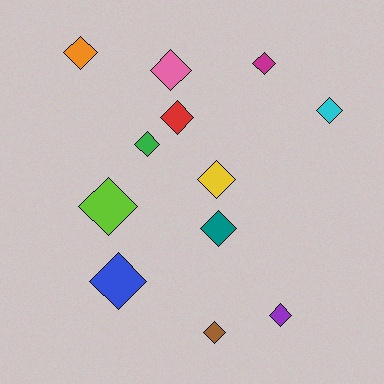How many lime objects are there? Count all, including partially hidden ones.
There is 1 lime object.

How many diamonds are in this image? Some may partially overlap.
There are 12 diamonds.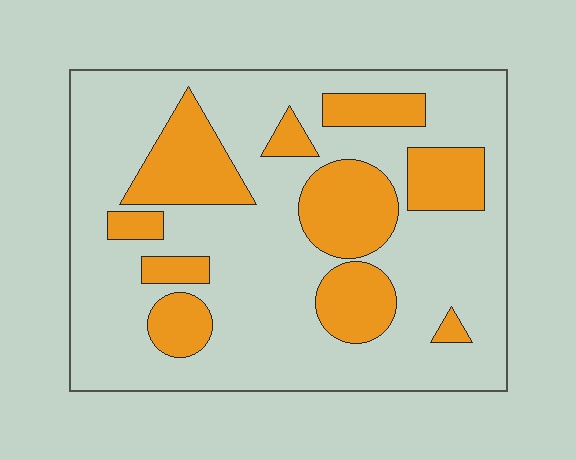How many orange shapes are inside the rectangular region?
10.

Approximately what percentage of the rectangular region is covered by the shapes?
Approximately 30%.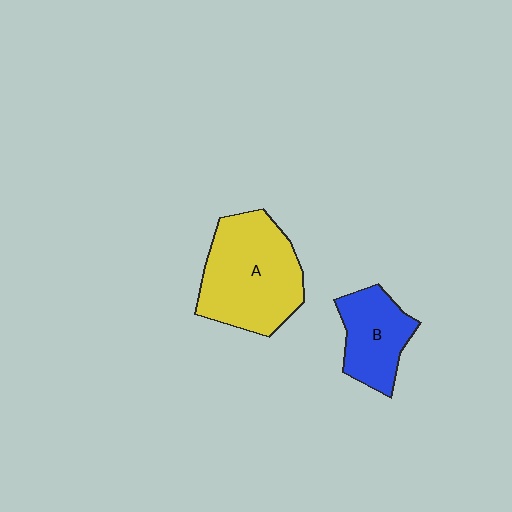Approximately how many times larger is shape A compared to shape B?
Approximately 1.7 times.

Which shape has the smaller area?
Shape B (blue).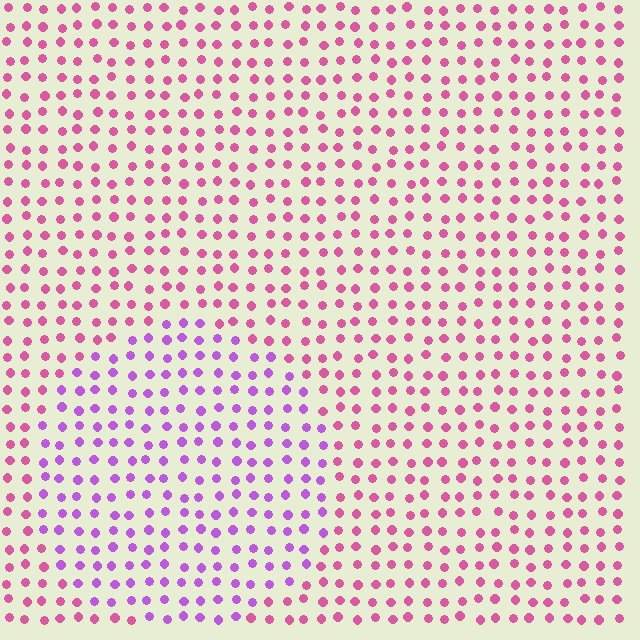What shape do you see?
I see a circle.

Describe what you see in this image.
The image is filled with small pink elements in a uniform arrangement. A circle-shaped region is visible where the elements are tinted to a slightly different hue, forming a subtle color boundary.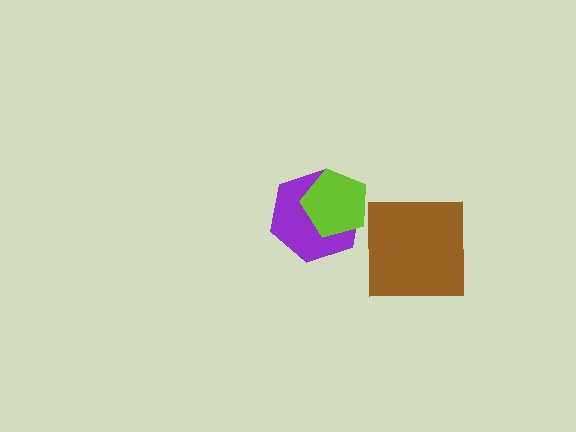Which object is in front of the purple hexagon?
The lime pentagon is in front of the purple hexagon.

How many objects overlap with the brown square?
0 objects overlap with the brown square.